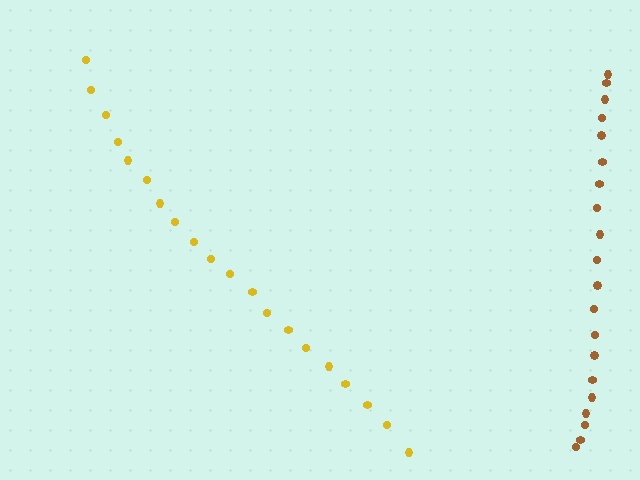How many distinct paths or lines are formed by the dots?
There are 2 distinct paths.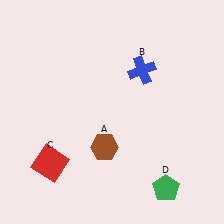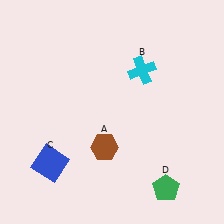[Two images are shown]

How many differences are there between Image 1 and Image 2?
There are 2 differences between the two images.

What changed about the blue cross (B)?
In Image 1, B is blue. In Image 2, it changed to cyan.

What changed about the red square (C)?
In Image 1, C is red. In Image 2, it changed to blue.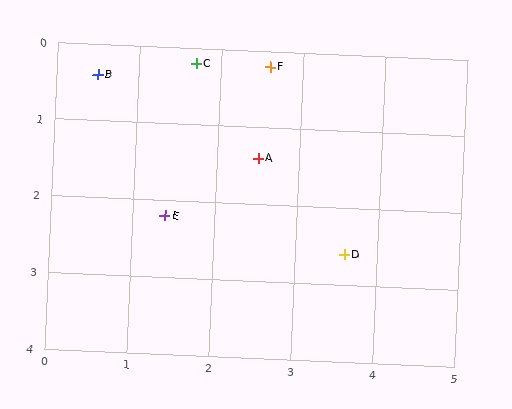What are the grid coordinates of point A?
Point A is at approximately (2.5, 1.4).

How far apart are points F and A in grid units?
Points F and A are about 1.2 grid units apart.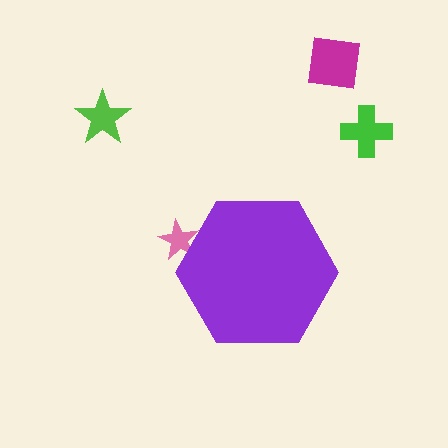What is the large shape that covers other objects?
A purple hexagon.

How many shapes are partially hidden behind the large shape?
1 shape is partially hidden.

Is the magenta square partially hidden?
No, the magenta square is fully visible.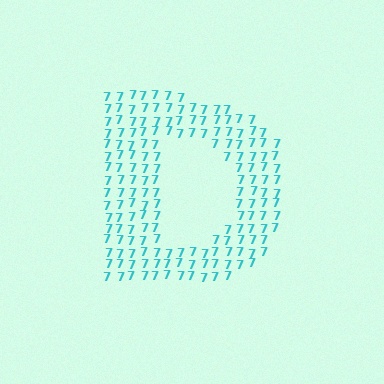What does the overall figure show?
The overall figure shows the letter D.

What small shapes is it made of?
It is made of small digit 7's.